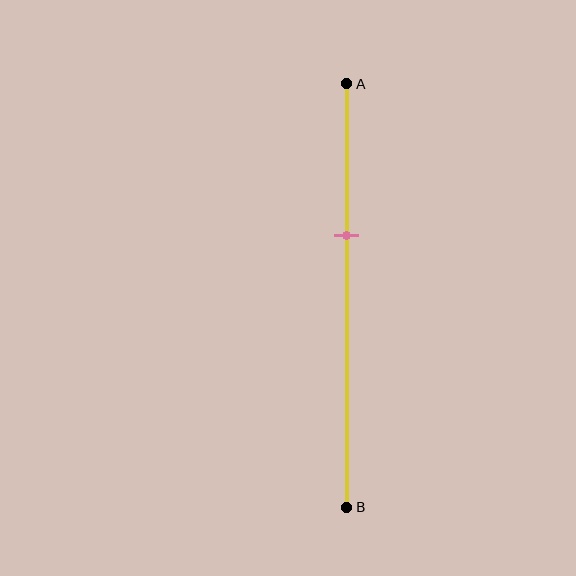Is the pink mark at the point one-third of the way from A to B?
Yes, the mark is approximately at the one-third point.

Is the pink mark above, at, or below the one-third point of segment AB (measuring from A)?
The pink mark is approximately at the one-third point of segment AB.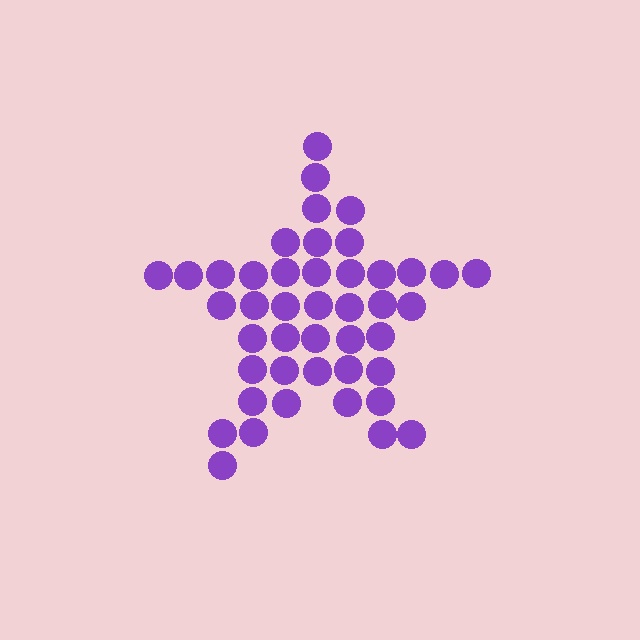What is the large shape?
The large shape is a star.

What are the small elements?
The small elements are circles.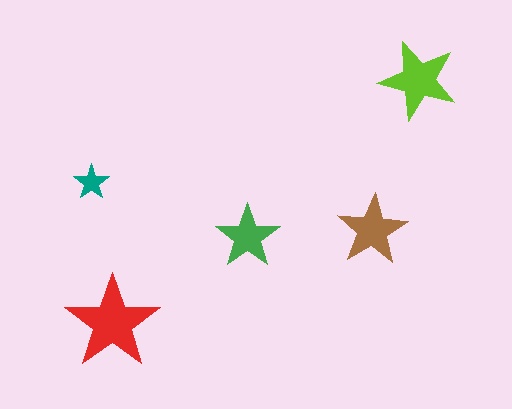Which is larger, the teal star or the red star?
The red one.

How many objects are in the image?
There are 5 objects in the image.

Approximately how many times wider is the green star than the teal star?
About 2 times wider.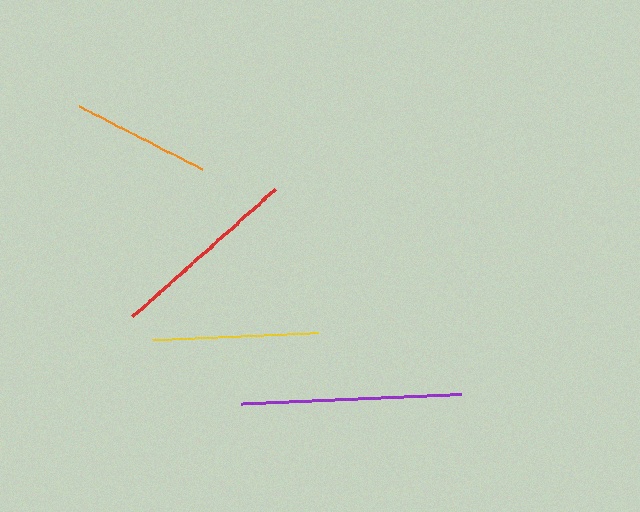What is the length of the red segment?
The red segment is approximately 191 pixels long.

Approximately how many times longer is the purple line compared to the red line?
The purple line is approximately 1.1 times the length of the red line.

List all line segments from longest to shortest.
From longest to shortest: purple, red, yellow, orange.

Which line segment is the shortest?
The orange line is the shortest at approximately 137 pixels.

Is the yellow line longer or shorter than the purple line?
The purple line is longer than the yellow line.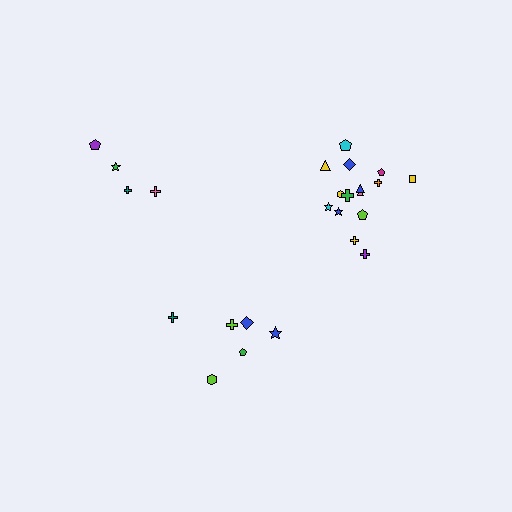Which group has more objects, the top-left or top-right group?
The top-right group.